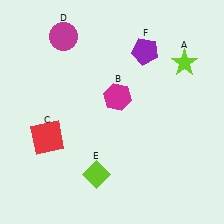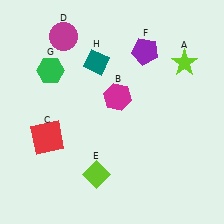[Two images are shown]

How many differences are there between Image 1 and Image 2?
There are 2 differences between the two images.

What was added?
A green hexagon (G), a teal diamond (H) were added in Image 2.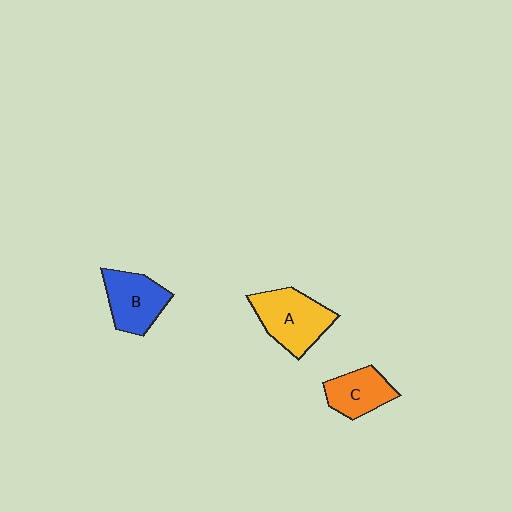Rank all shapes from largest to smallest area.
From largest to smallest: A (yellow), B (blue), C (orange).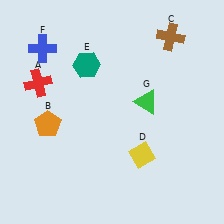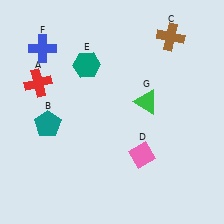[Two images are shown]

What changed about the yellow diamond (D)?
In Image 1, D is yellow. In Image 2, it changed to pink.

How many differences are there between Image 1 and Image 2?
There are 2 differences between the two images.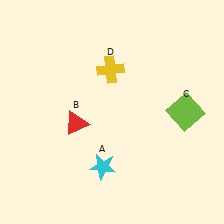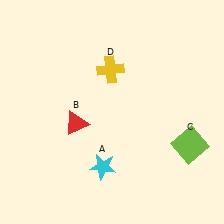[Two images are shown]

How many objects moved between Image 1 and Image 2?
1 object moved between the two images.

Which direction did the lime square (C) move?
The lime square (C) moved down.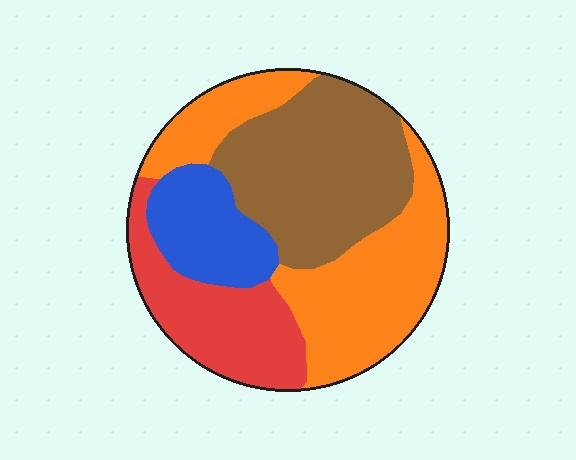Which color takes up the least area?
Blue, at roughly 15%.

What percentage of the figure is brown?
Brown covers around 30% of the figure.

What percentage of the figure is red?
Red covers around 20% of the figure.